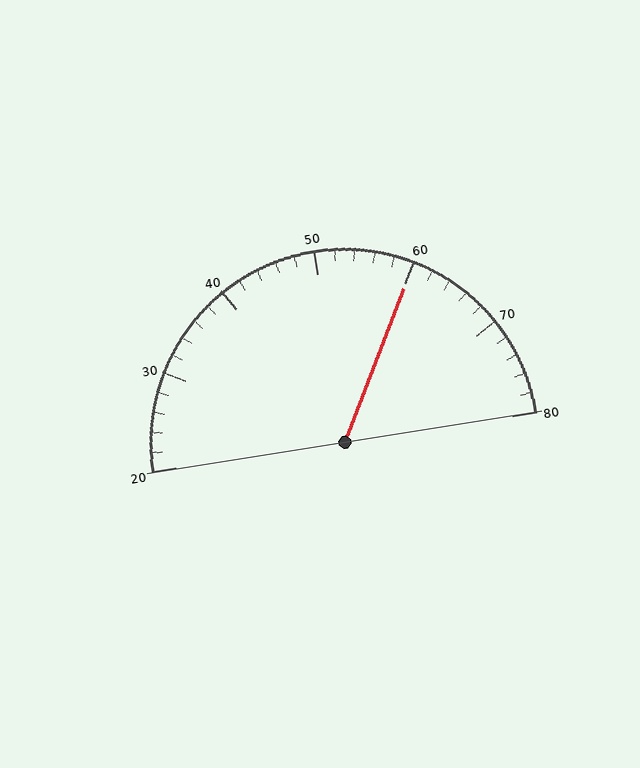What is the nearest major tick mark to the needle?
The nearest major tick mark is 60.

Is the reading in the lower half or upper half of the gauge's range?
The reading is in the upper half of the range (20 to 80).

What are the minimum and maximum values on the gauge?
The gauge ranges from 20 to 80.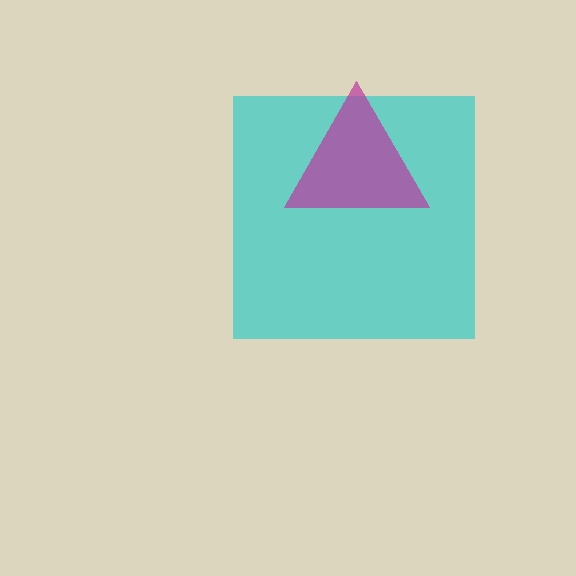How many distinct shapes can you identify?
There are 2 distinct shapes: a cyan square, a magenta triangle.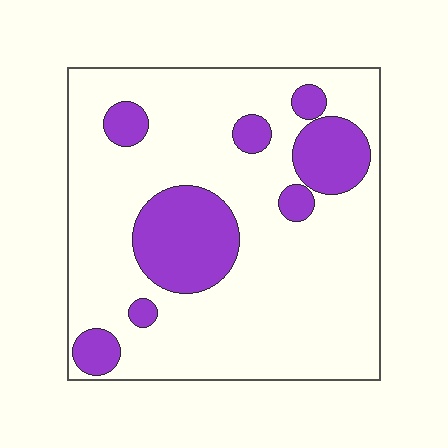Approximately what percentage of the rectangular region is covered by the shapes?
Approximately 20%.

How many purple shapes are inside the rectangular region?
8.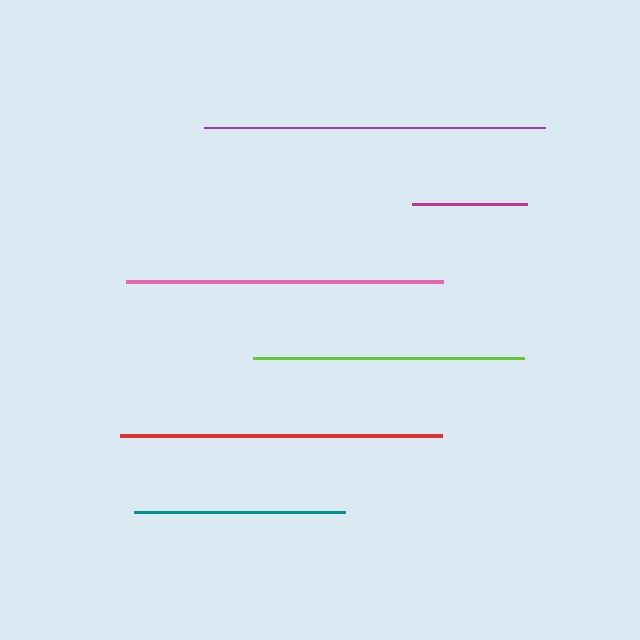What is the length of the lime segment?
The lime segment is approximately 270 pixels long.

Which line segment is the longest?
The purple line is the longest at approximately 342 pixels.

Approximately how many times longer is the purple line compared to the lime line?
The purple line is approximately 1.3 times the length of the lime line.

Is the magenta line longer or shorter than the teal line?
The teal line is longer than the magenta line.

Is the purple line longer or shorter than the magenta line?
The purple line is longer than the magenta line.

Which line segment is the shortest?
The magenta line is the shortest at approximately 114 pixels.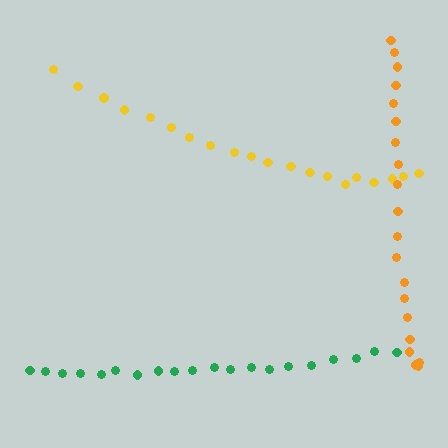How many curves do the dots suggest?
There are 3 distinct paths.